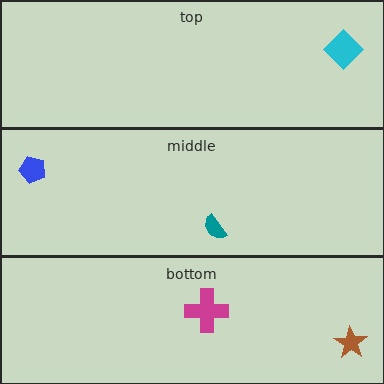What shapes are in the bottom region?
The brown star, the magenta cross.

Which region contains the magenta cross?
The bottom region.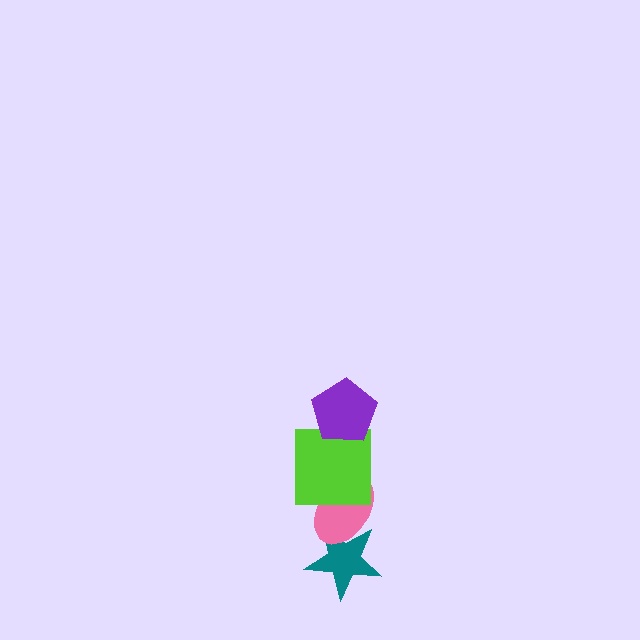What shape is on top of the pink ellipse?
The lime square is on top of the pink ellipse.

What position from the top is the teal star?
The teal star is 4th from the top.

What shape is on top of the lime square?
The purple pentagon is on top of the lime square.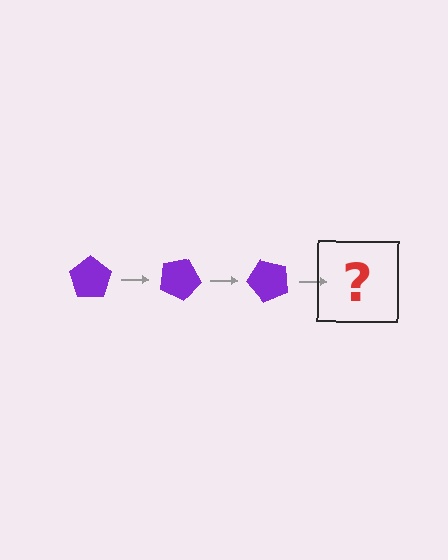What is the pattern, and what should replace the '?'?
The pattern is that the pentagon rotates 25 degrees each step. The '?' should be a purple pentagon rotated 75 degrees.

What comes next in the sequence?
The next element should be a purple pentagon rotated 75 degrees.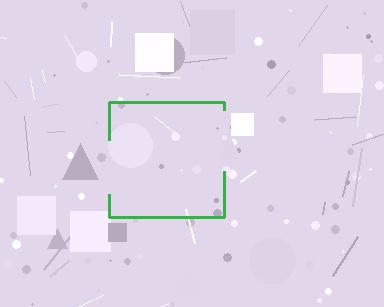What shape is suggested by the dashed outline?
The dashed outline suggests a square.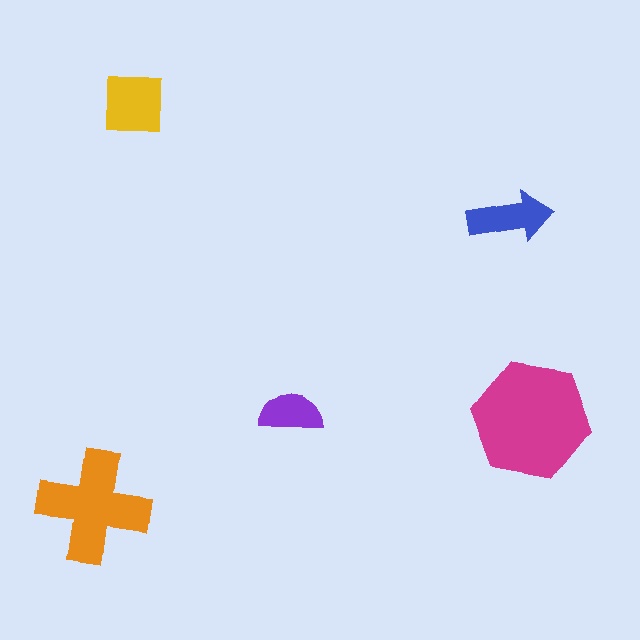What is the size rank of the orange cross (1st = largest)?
2nd.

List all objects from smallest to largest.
The purple semicircle, the blue arrow, the yellow square, the orange cross, the magenta hexagon.